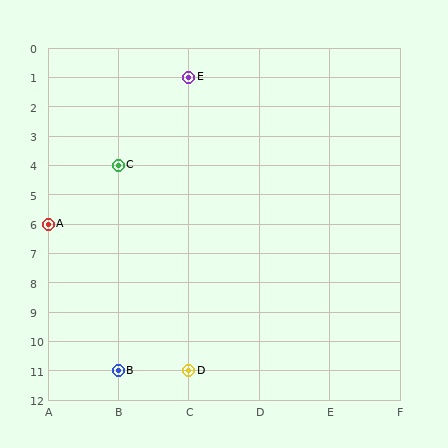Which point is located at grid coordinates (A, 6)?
Point A is at (A, 6).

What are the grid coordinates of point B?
Point B is at grid coordinates (B, 11).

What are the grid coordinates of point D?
Point D is at grid coordinates (C, 11).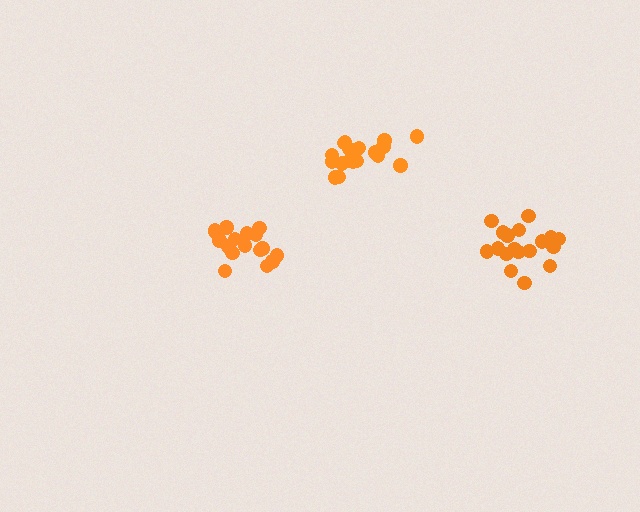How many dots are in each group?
Group 1: 19 dots, Group 2: 18 dots, Group 3: 17 dots (54 total).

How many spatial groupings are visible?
There are 3 spatial groupings.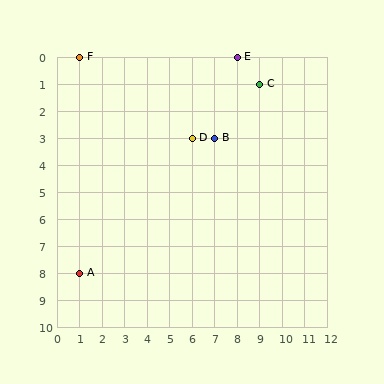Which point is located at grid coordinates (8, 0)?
Point E is at (8, 0).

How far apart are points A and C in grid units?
Points A and C are 8 columns and 7 rows apart (about 10.6 grid units diagonally).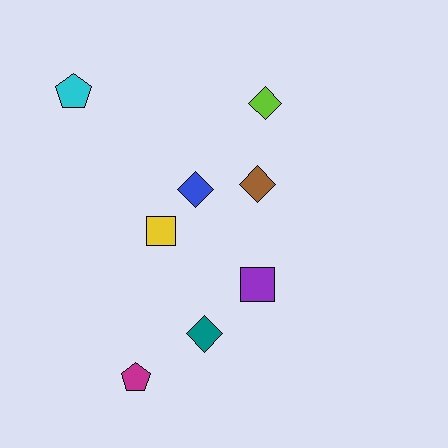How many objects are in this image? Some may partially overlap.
There are 8 objects.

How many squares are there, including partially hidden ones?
There are 2 squares.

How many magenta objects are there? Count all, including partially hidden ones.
There is 1 magenta object.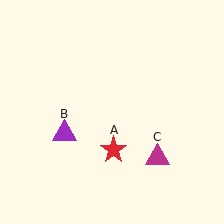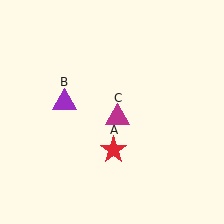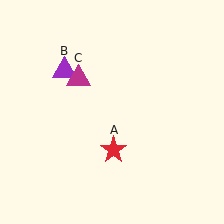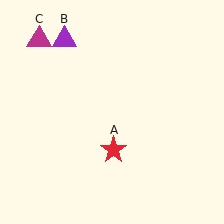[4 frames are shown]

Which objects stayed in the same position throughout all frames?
Red star (object A) remained stationary.